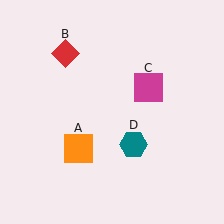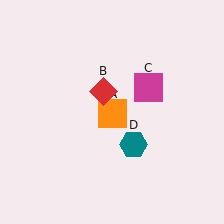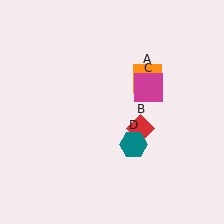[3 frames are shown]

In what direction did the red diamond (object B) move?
The red diamond (object B) moved down and to the right.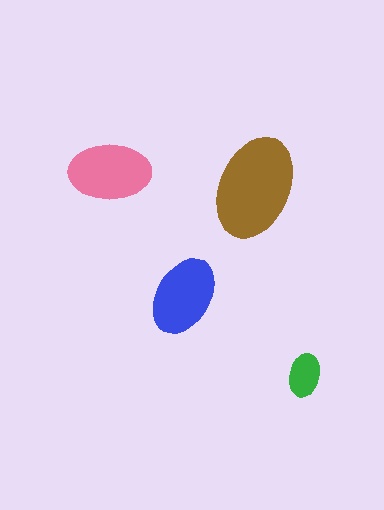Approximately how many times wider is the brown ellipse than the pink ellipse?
About 1.5 times wider.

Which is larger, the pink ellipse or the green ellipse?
The pink one.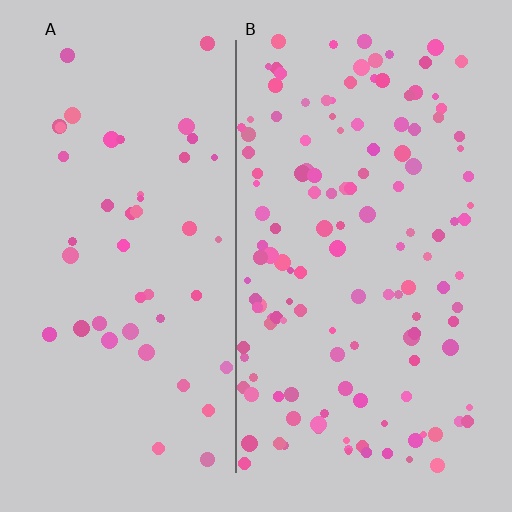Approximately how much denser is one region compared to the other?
Approximately 2.8× — region B over region A.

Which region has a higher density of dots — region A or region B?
B (the right).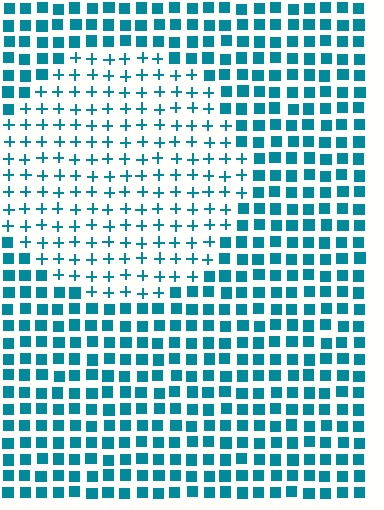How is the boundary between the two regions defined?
The boundary is defined by a change in element shape: plus signs inside vs. squares outside. All elements share the same color and spacing.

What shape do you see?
I see a circle.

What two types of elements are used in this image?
The image uses plus signs inside the circle region and squares outside it.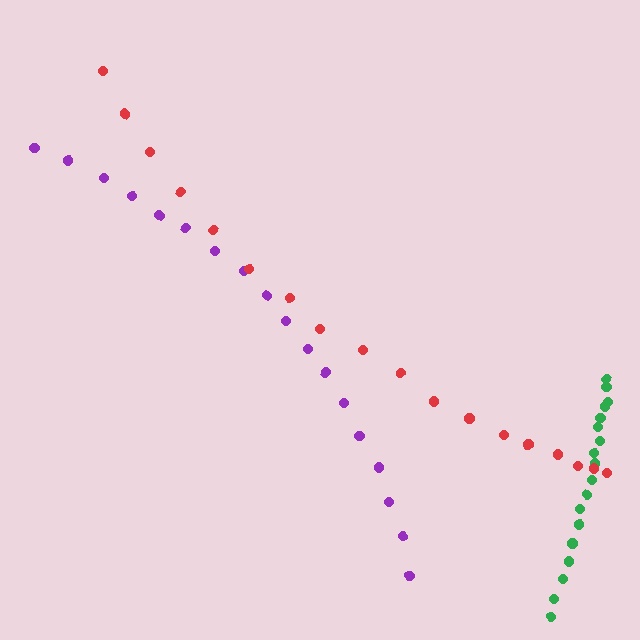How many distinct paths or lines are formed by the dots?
There are 3 distinct paths.